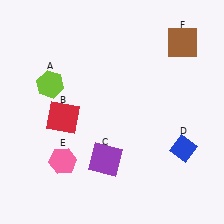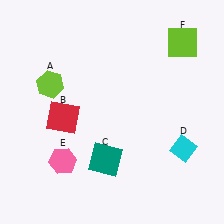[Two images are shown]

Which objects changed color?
C changed from purple to teal. D changed from blue to cyan. F changed from brown to lime.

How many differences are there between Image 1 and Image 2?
There are 3 differences between the two images.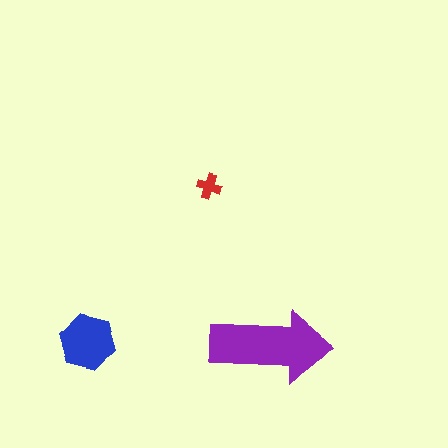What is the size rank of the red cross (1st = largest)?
3rd.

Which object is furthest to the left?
The blue hexagon is leftmost.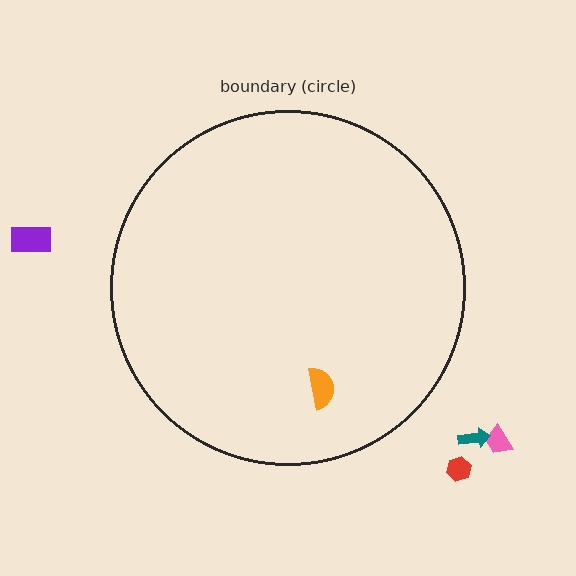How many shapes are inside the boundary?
1 inside, 4 outside.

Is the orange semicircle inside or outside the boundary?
Inside.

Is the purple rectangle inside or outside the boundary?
Outside.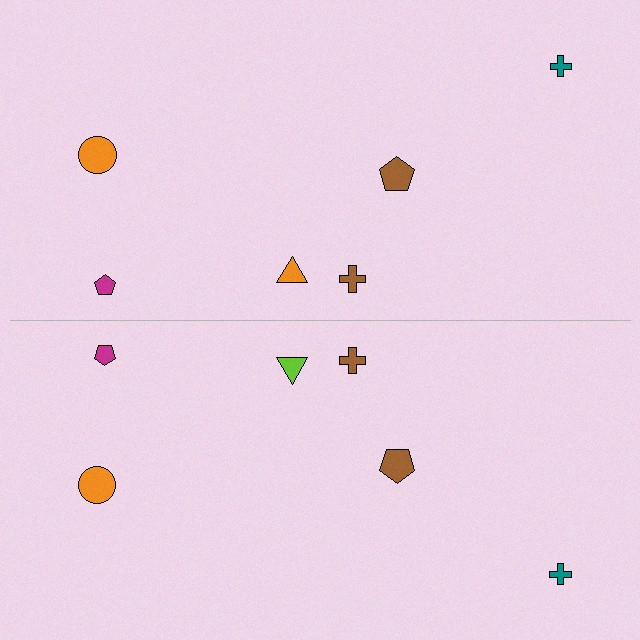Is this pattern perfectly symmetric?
No, the pattern is not perfectly symmetric. The lime triangle on the bottom side breaks the symmetry — its mirror counterpart is orange.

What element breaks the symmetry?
The lime triangle on the bottom side breaks the symmetry — its mirror counterpart is orange.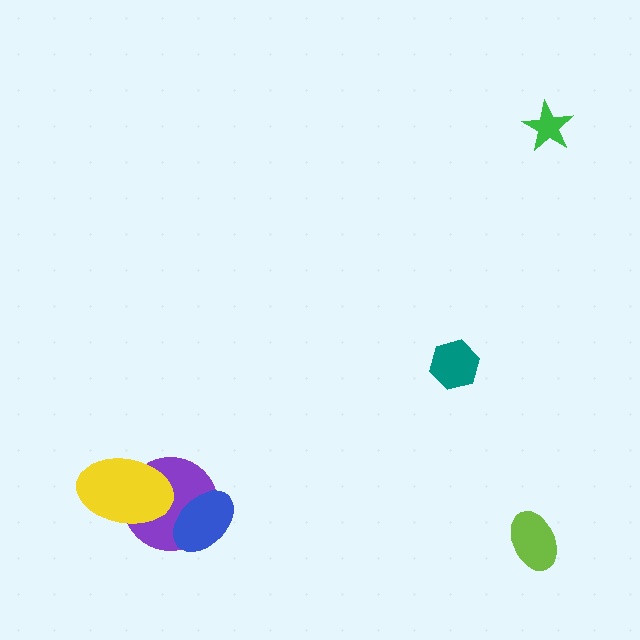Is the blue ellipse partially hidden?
No, no other shape covers it.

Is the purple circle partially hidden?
Yes, it is partially covered by another shape.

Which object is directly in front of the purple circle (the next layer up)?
The yellow ellipse is directly in front of the purple circle.